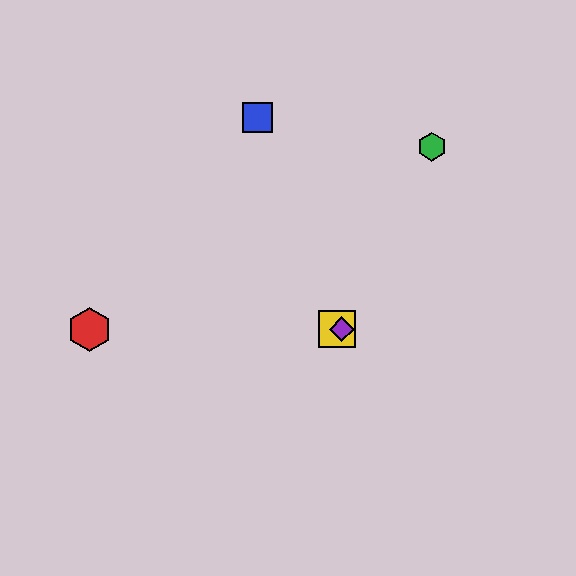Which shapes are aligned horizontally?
The red hexagon, the yellow square, the purple diamond are aligned horizontally.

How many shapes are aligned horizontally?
3 shapes (the red hexagon, the yellow square, the purple diamond) are aligned horizontally.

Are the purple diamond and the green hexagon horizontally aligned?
No, the purple diamond is at y≈329 and the green hexagon is at y≈147.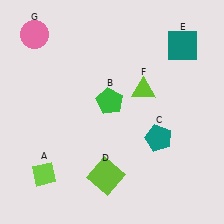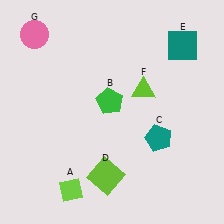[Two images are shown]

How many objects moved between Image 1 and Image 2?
1 object moved between the two images.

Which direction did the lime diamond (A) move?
The lime diamond (A) moved right.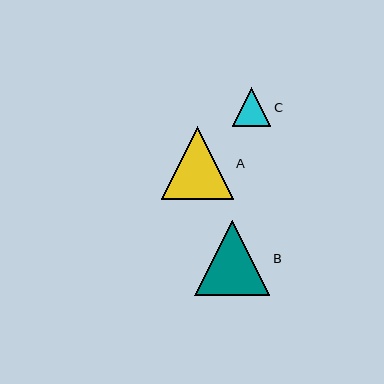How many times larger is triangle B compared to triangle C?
Triangle B is approximately 2.0 times the size of triangle C.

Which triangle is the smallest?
Triangle C is the smallest with a size of approximately 38 pixels.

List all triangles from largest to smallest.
From largest to smallest: B, A, C.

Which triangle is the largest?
Triangle B is the largest with a size of approximately 75 pixels.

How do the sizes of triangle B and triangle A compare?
Triangle B and triangle A are approximately the same size.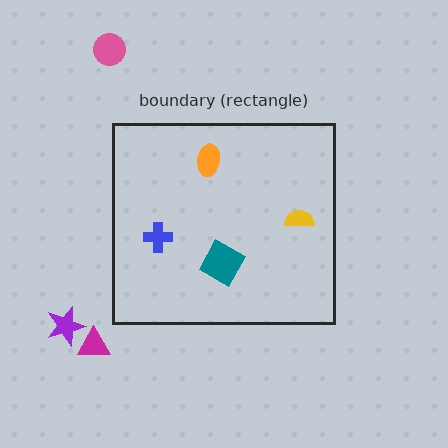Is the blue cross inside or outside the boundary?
Inside.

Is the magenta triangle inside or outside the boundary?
Outside.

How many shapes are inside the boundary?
4 inside, 3 outside.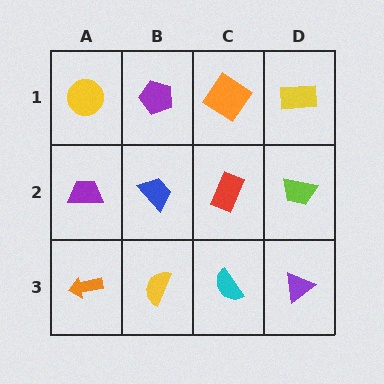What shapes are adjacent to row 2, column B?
A purple pentagon (row 1, column B), a yellow semicircle (row 3, column B), a purple trapezoid (row 2, column A), a red rectangle (row 2, column C).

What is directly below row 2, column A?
An orange arrow.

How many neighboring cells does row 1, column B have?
3.